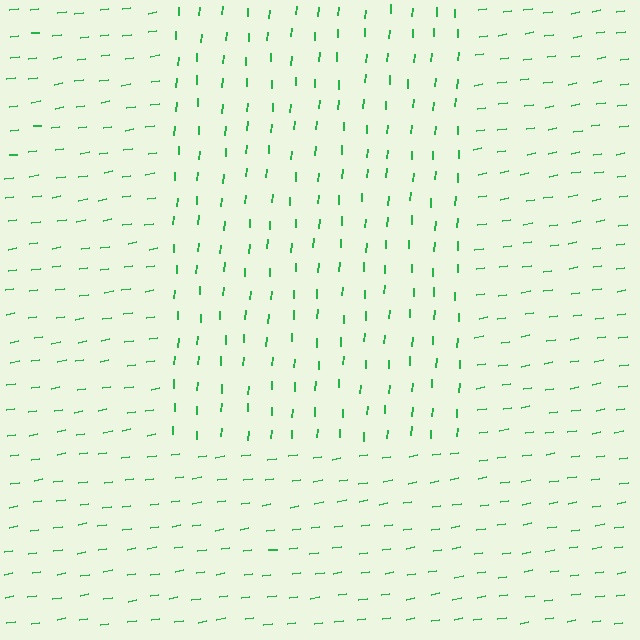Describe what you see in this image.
The image is filled with small green line segments. A rectangle region in the image has lines oriented differently from the surrounding lines, creating a visible texture boundary.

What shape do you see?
I see a rectangle.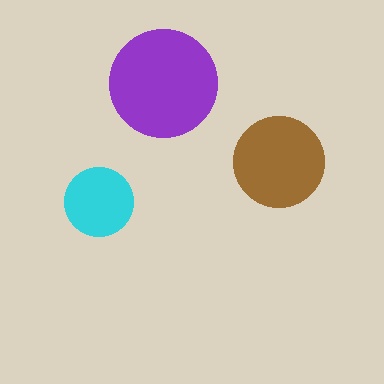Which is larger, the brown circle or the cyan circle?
The brown one.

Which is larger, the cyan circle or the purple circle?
The purple one.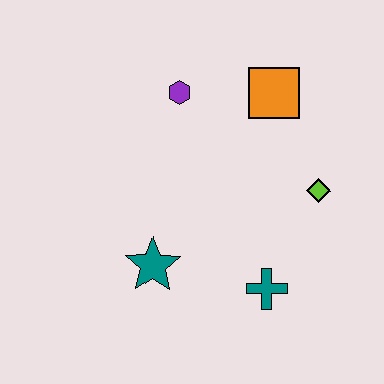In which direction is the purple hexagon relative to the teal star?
The purple hexagon is above the teal star.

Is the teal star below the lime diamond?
Yes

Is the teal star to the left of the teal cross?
Yes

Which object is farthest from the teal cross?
The purple hexagon is farthest from the teal cross.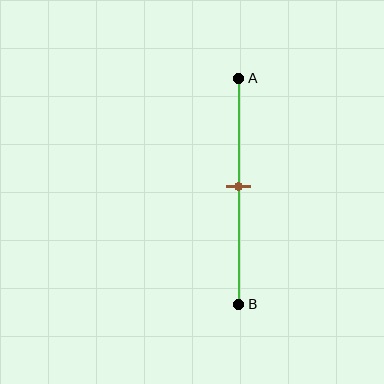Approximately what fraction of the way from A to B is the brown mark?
The brown mark is approximately 50% of the way from A to B.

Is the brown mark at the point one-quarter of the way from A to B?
No, the mark is at about 50% from A, not at the 25% one-quarter point.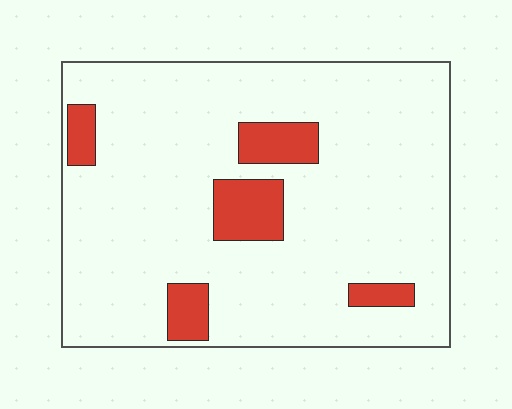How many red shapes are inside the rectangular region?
5.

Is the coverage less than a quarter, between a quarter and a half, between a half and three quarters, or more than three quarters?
Less than a quarter.